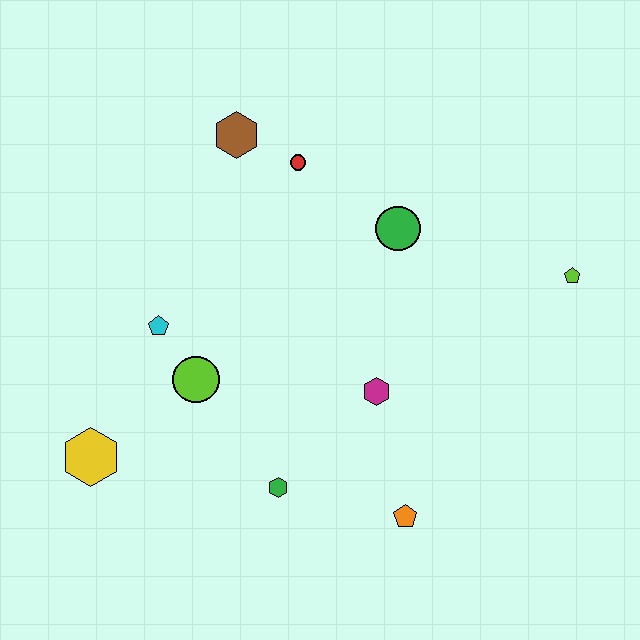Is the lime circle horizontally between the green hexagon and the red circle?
No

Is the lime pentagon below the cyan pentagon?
No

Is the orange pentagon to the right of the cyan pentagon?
Yes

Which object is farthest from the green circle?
The yellow hexagon is farthest from the green circle.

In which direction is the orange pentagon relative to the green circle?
The orange pentagon is below the green circle.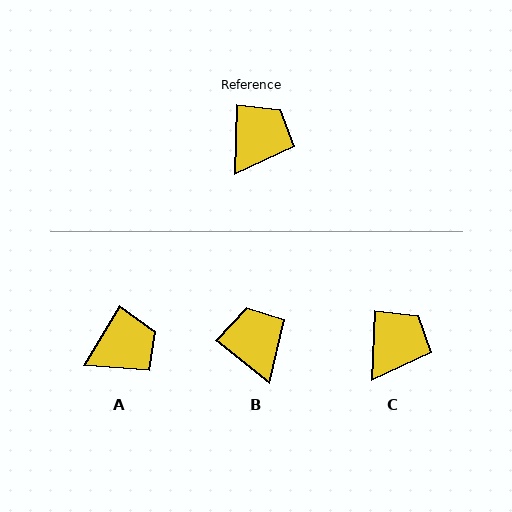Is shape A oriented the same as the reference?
No, it is off by about 30 degrees.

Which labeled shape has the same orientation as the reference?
C.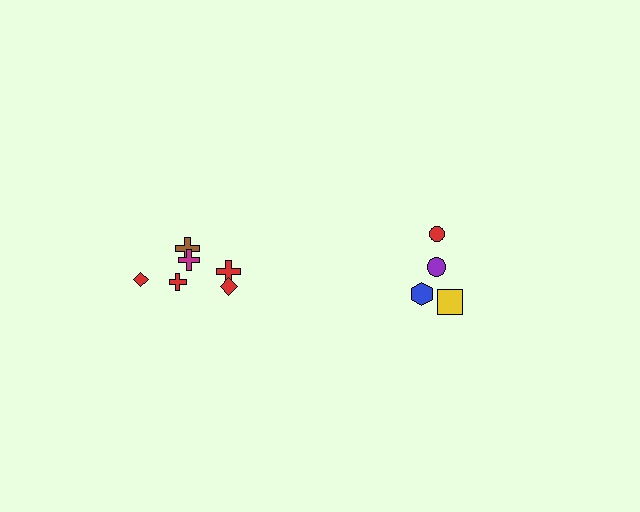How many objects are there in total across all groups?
There are 10 objects.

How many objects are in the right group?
There are 4 objects.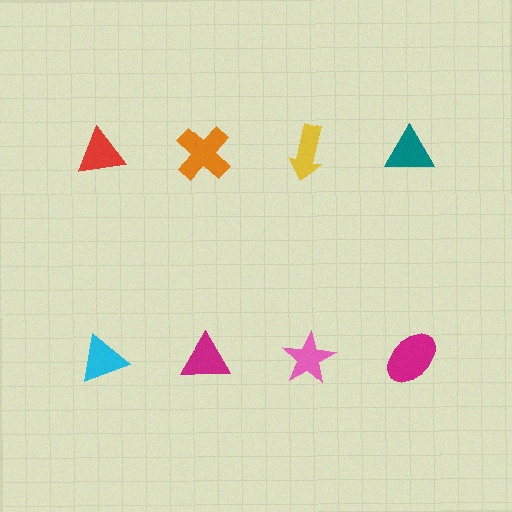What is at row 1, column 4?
A teal triangle.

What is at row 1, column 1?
A red triangle.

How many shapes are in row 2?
4 shapes.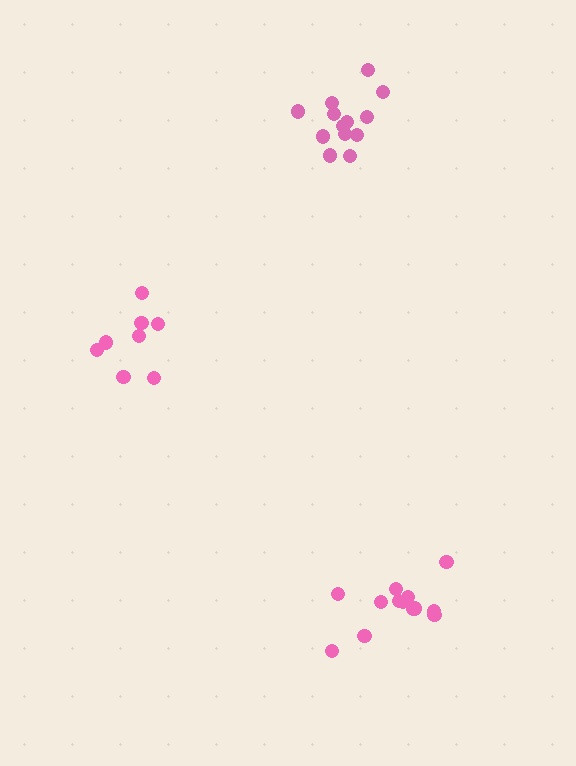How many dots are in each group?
Group 1: 13 dots, Group 2: 13 dots, Group 3: 8 dots (34 total).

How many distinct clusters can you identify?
There are 3 distinct clusters.